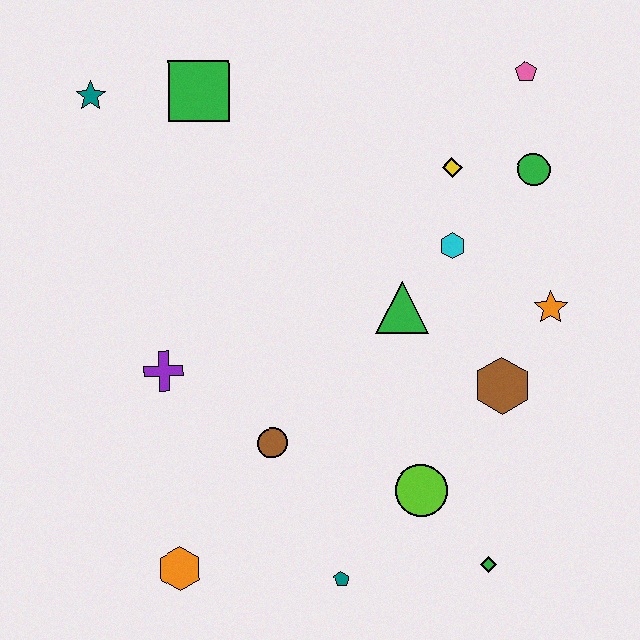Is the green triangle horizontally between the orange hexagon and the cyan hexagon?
Yes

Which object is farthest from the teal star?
The green diamond is farthest from the teal star.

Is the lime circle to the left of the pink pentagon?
Yes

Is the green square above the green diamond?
Yes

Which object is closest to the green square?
The teal star is closest to the green square.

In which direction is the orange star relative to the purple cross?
The orange star is to the right of the purple cross.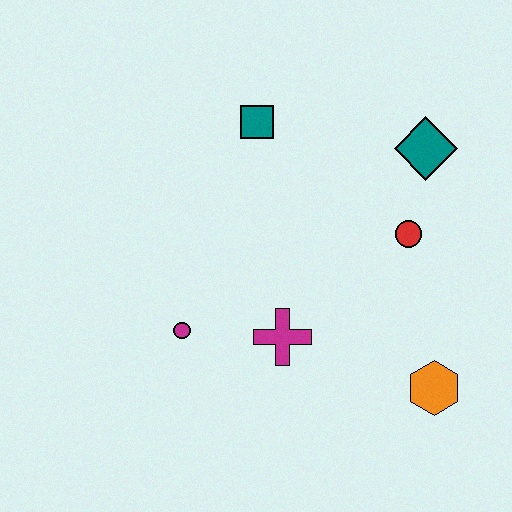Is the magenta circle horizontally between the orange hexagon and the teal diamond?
No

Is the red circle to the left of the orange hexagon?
Yes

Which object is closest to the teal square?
The teal diamond is closest to the teal square.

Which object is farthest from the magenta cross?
The teal diamond is farthest from the magenta cross.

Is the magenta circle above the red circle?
No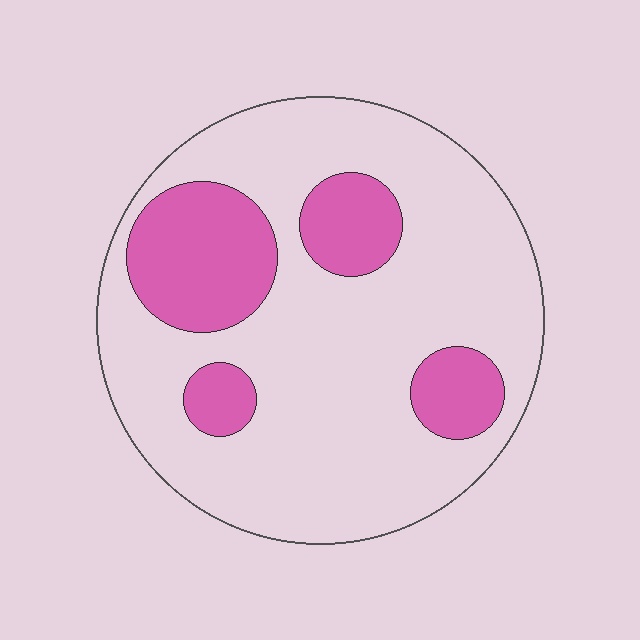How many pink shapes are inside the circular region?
4.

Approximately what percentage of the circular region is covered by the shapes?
Approximately 25%.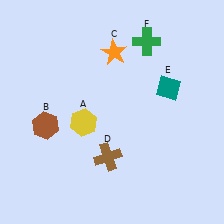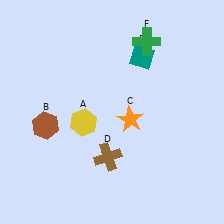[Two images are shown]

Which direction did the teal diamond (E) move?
The teal diamond (E) moved up.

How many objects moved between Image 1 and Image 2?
2 objects moved between the two images.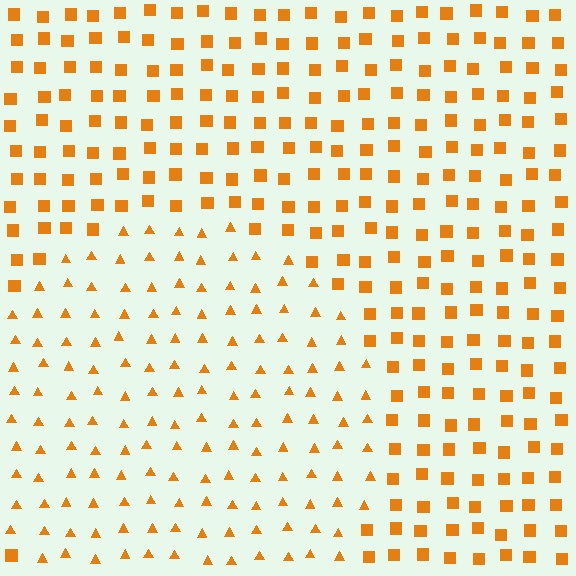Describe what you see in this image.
The image is filled with small orange elements arranged in a uniform grid. A circle-shaped region contains triangles, while the surrounding area contains squares. The boundary is defined purely by the change in element shape.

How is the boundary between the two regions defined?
The boundary is defined by a change in element shape: triangles inside vs. squares outside. All elements share the same color and spacing.